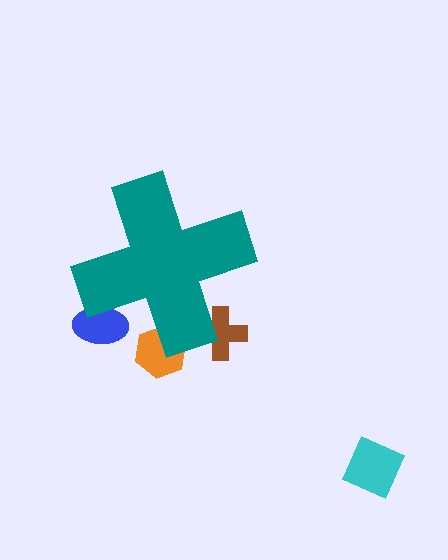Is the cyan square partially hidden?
No, the cyan square is fully visible.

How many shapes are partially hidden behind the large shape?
3 shapes are partially hidden.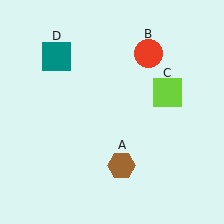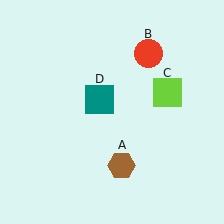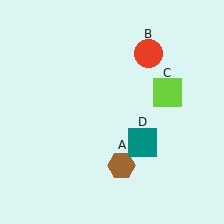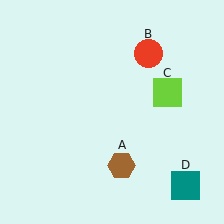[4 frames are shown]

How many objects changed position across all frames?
1 object changed position: teal square (object D).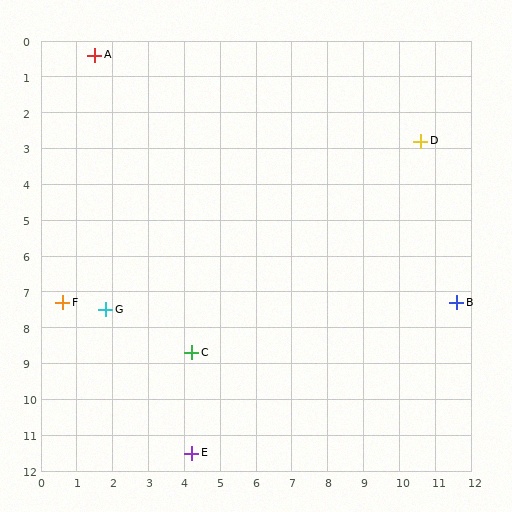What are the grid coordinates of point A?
Point A is at approximately (1.5, 0.4).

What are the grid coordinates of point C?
Point C is at approximately (4.2, 8.7).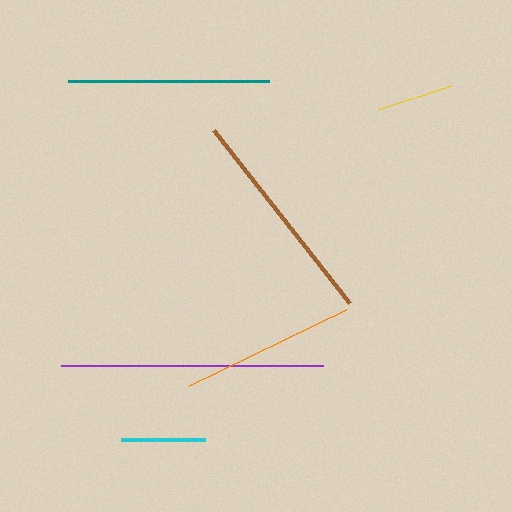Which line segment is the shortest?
The yellow line is the shortest at approximately 77 pixels.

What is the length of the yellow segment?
The yellow segment is approximately 77 pixels long.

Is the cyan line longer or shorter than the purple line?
The purple line is longer than the cyan line.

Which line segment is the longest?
The purple line is the longest at approximately 262 pixels.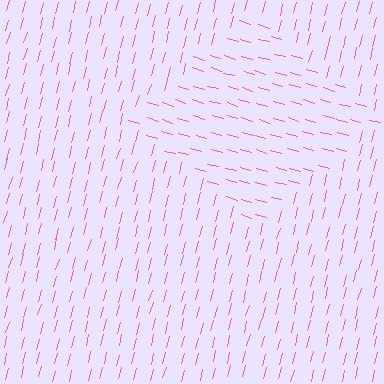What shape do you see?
I see a diamond.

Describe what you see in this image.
The image is filled with small pink line segments. A diamond region in the image has lines oriented differently from the surrounding lines, creating a visible texture boundary.